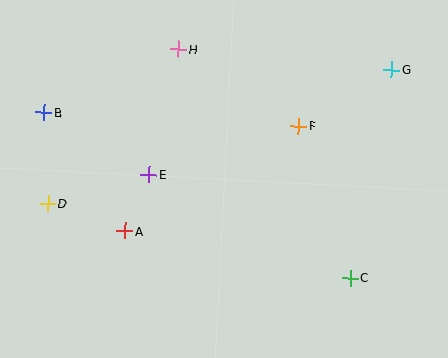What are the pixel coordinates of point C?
Point C is at (350, 278).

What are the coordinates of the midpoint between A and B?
The midpoint between A and B is at (84, 172).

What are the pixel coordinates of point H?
Point H is at (178, 49).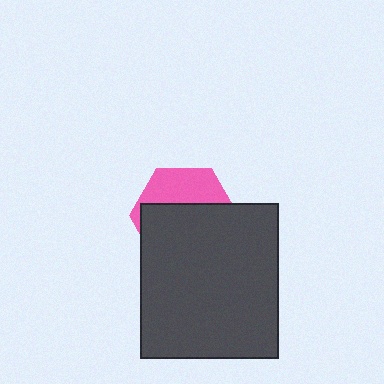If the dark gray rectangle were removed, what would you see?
You would see the complete pink hexagon.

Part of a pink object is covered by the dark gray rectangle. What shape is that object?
It is a hexagon.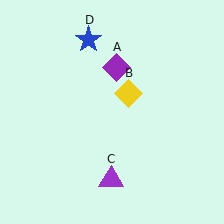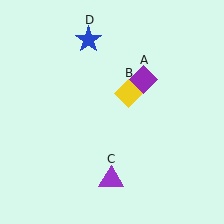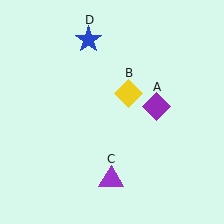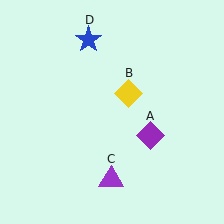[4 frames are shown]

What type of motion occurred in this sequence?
The purple diamond (object A) rotated clockwise around the center of the scene.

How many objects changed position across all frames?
1 object changed position: purple diamond (object A).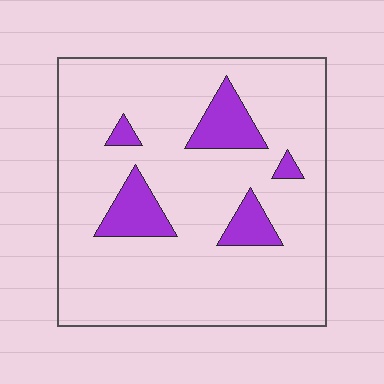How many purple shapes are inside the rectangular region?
5.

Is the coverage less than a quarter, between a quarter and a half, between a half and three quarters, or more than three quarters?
Less than a quarter.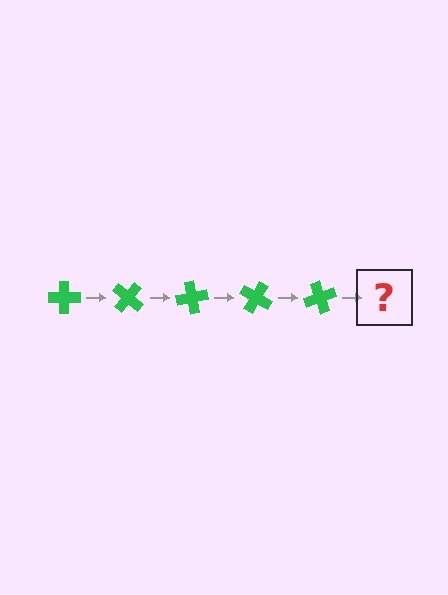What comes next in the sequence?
The next element should be a green cross rotated 200 degrees.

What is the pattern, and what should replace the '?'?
The pattern is that the cross rotates 40 degrees each step. The '?' should be a green cross rotated 200 degrees.